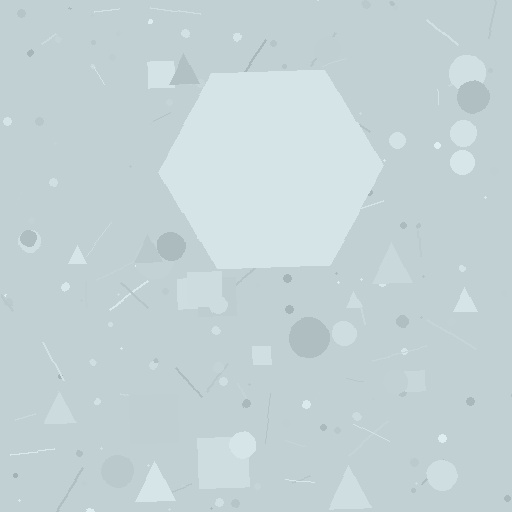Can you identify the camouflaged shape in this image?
The camouflaged shape is a hexagon.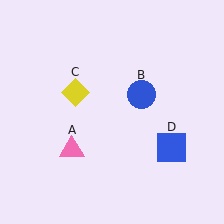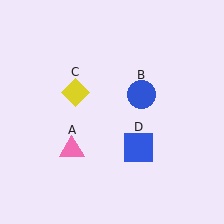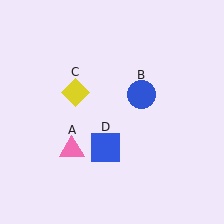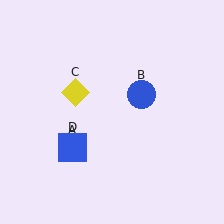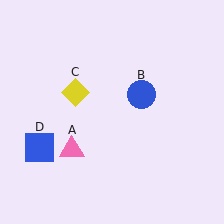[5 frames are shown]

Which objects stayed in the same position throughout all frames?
Pink triangle (object A) and blue circle (object B) and yellow diamond (object C) remained stationary.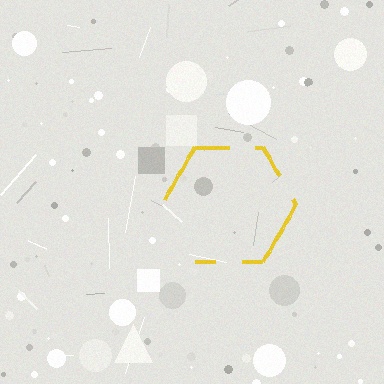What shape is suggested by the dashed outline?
The dashed outline suggests a hexagon.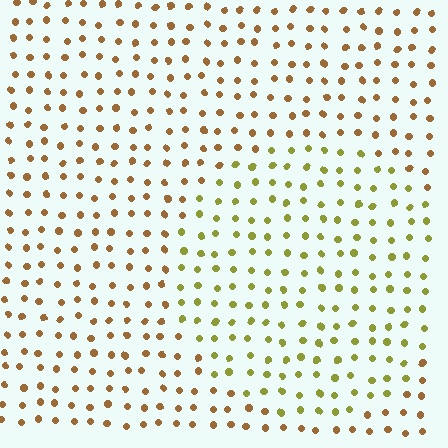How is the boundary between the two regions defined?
The boundary is defined purely by a slight shift in hue (about 37 degrees). Spacing, size, and orientation are identical on both sides.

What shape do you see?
I see a circle.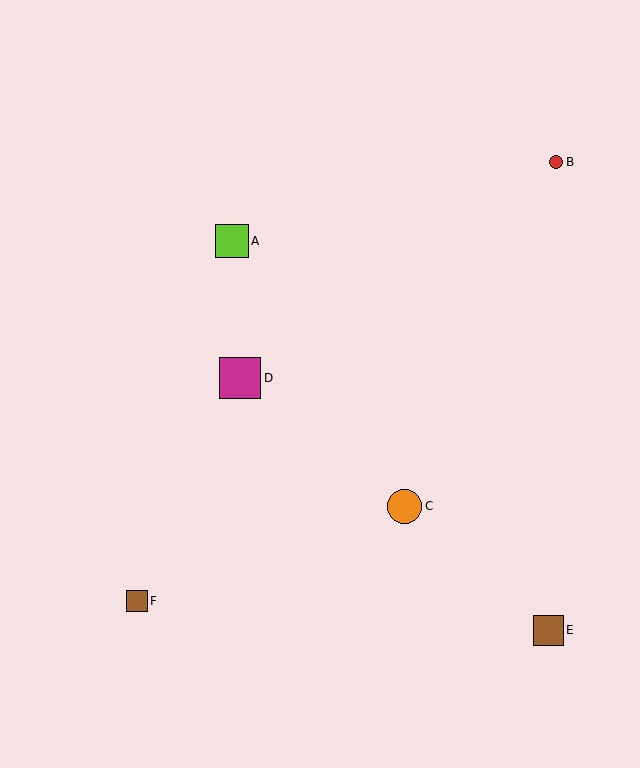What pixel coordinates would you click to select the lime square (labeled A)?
Click at (232, 241) to select the lime square A.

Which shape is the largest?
The magenta square (labeled D) is the largest.